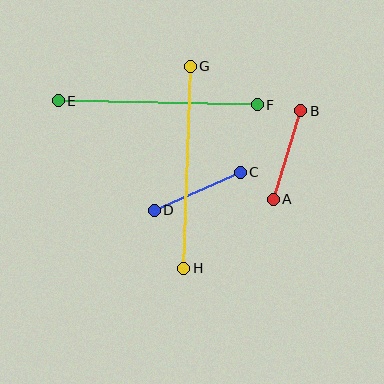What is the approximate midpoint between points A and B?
The midpoint is at approximately (287, 155) pixels.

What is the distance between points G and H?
The distance is approximately 202 pixels.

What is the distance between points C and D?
The distance is approximately 94 pixels.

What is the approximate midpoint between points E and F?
The midpoint is at approximately (158, 103) pixels.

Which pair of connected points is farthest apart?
Points G and H are farthest apart.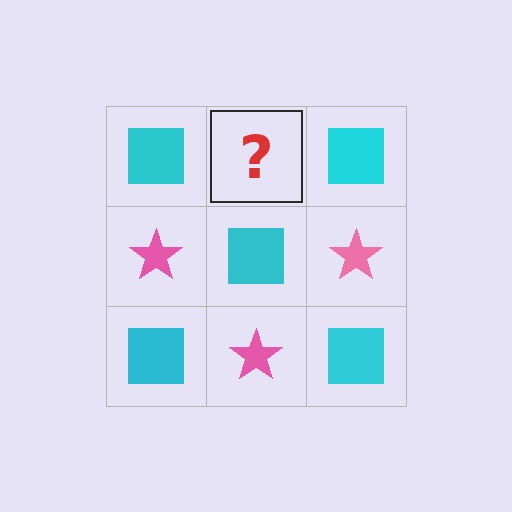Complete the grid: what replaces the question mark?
The question mark should be replaced with a pink star.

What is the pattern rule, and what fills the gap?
The rule is that it alternates cyan square and pink star in a checkerboard pattern. The gap should be filled with a pink star.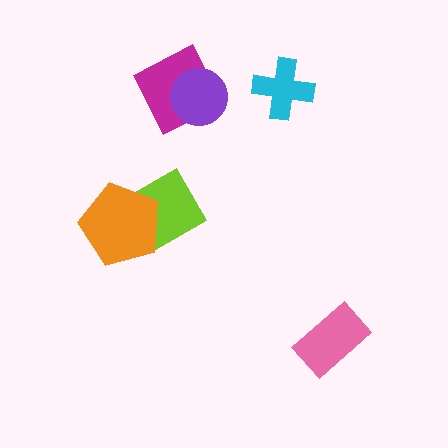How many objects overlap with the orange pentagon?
1 object overlaps with the orange pentagon.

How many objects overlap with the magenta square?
1 object overlaps with the magenta square.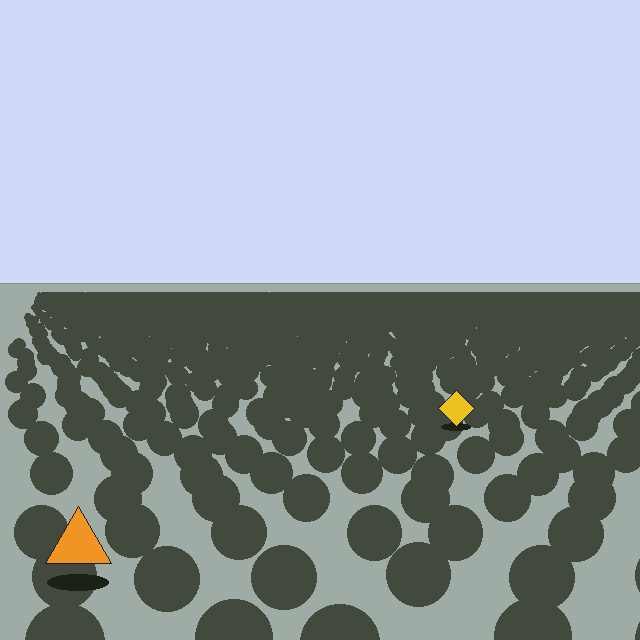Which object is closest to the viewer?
The orange triangle is closest. The texture marks near it are larger and more spread out.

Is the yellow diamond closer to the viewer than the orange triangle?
No. The orange triangle is closer — you can tell from the texture gradient: the ground texture is coarser near it.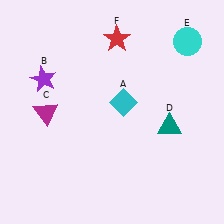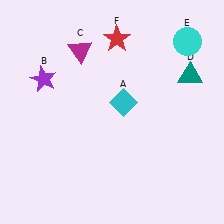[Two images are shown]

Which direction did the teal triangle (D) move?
The teal triangle (D) moved up.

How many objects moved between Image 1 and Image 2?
2 objects moved between the two images.